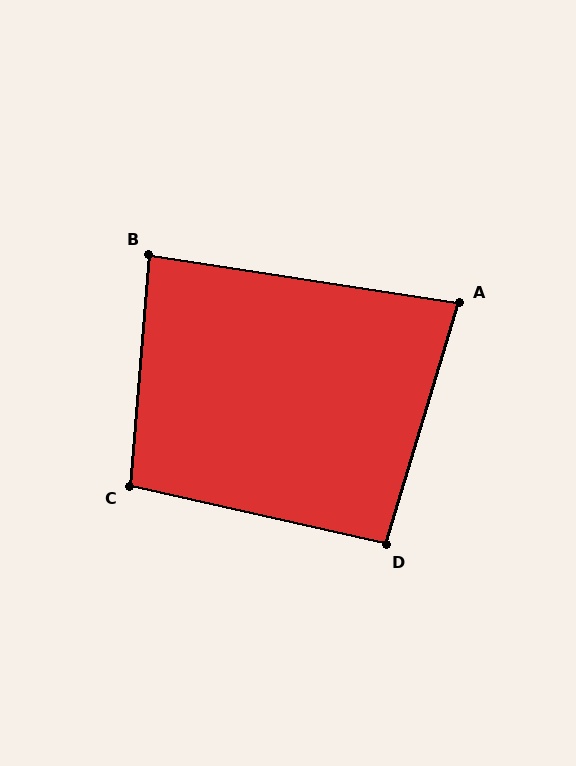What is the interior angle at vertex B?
Approximately 86 degrees (approximately right).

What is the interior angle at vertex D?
Approximately 94 degrees (approximately right).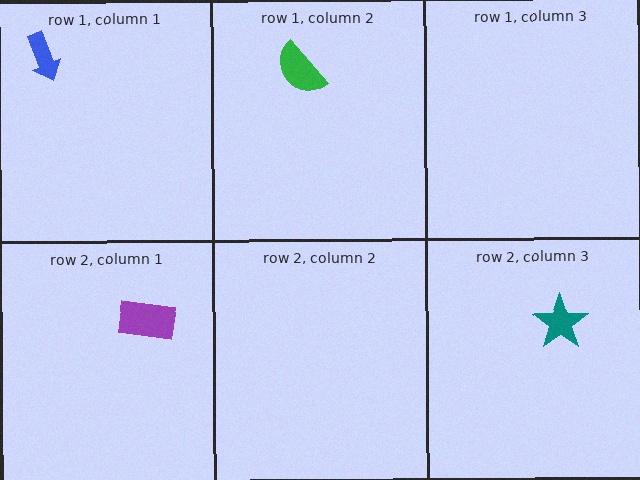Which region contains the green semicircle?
The row 1, column 2 region.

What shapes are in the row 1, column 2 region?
The green semicircle.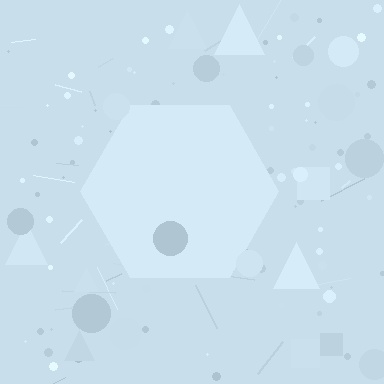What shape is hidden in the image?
A hexagon is hidden in the image.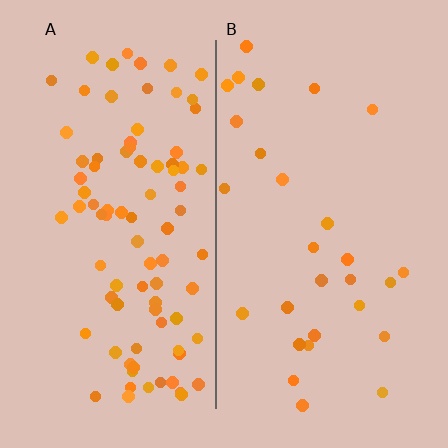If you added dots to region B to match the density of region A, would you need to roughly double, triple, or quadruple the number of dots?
Approximately triple.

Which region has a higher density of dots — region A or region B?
A (the left).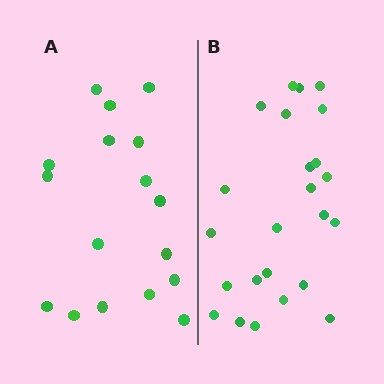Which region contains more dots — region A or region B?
Region B (the right region) has more dots.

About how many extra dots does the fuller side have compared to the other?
Region B has roughly 8 or so more dots than region A.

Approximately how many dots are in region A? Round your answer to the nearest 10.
About 20 dots. (The exact count is 17, which rounds to 20.)